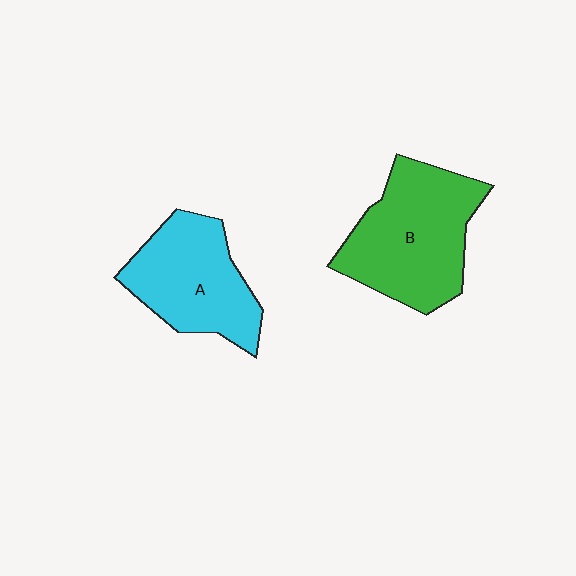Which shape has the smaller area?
Shape A (cyan).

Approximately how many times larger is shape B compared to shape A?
Approximately 1.2 times.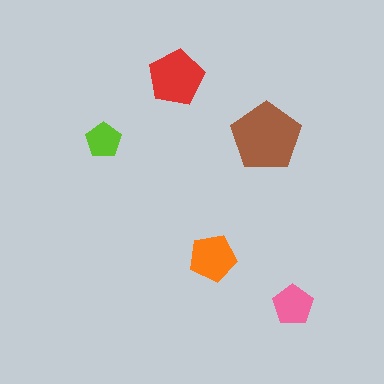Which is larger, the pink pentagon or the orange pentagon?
The orange one.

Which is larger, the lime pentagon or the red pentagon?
The red one.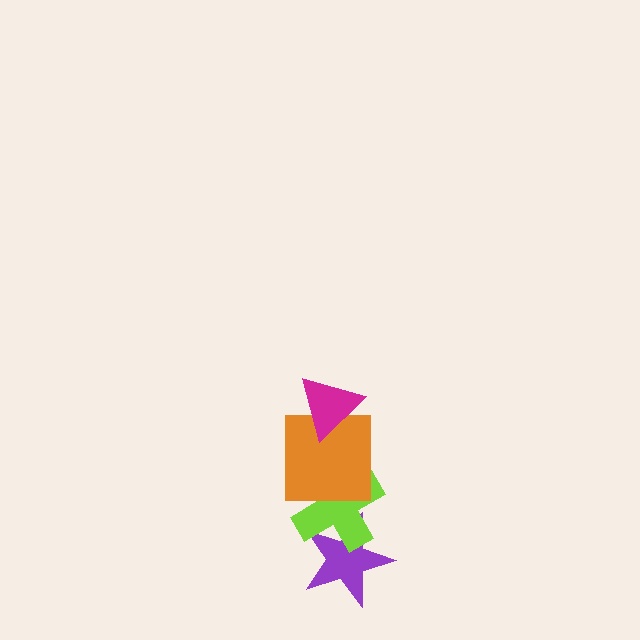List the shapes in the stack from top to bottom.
From top to bottom: the magenta triangle, the orange square, the lime cross, the purple star.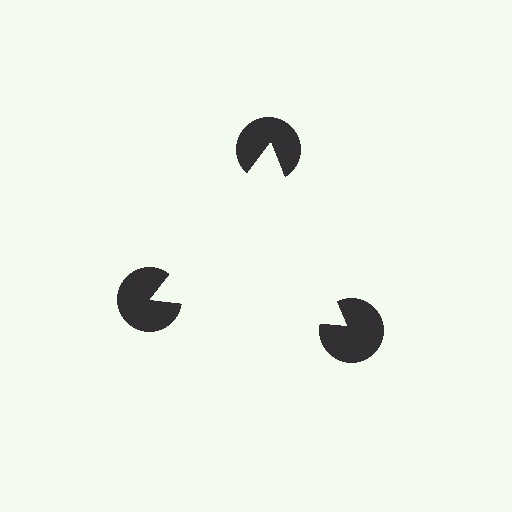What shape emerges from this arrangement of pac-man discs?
An illusory triangle — its edges are inferred from the aligned wedge cuts in the pac-man discs, not physically drawn.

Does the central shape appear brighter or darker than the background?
It typically appears slightly brighter than the background, even though no actual brightness change is drawn.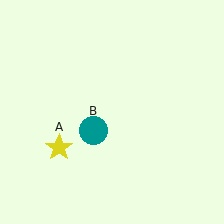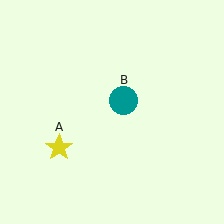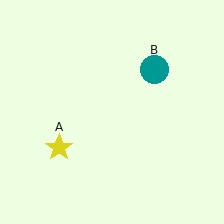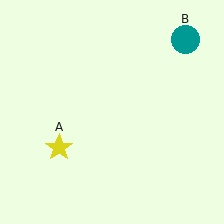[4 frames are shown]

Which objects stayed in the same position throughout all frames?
Yellow star (object A) remained stationary.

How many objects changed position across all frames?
1 object changed position: teal circle (object B).